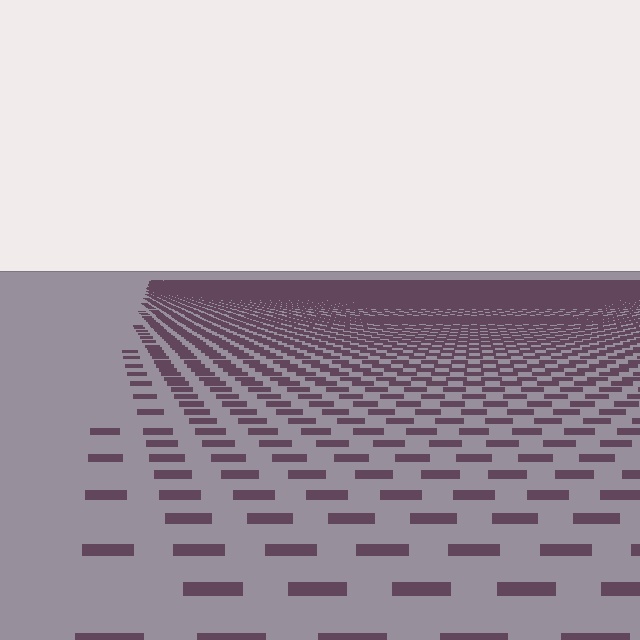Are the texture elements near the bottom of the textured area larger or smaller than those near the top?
Larger. Near the bottom, elements are closer to the viewer and appear at a bigger on-screen size.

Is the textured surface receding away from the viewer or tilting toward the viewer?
The surface is receding away from the viewer. Texture elements get smaller and denser toward the top.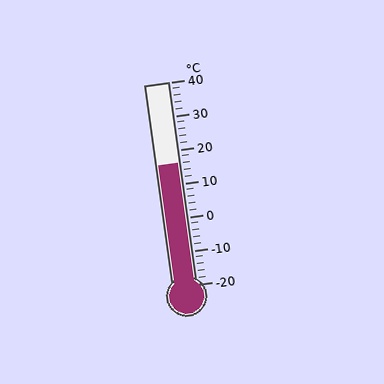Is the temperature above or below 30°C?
The temperature is below 30°C.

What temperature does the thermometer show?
The thermometer shows approximately 16°C.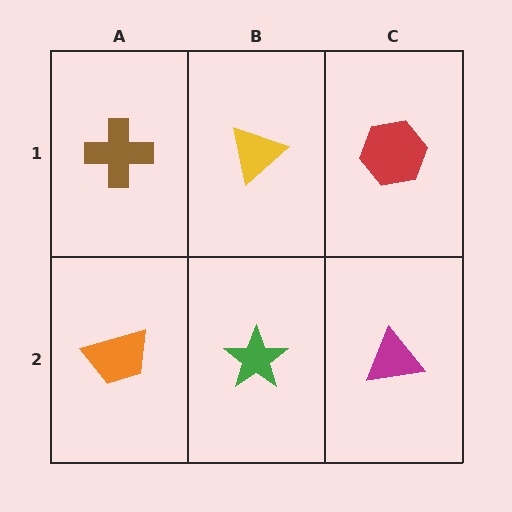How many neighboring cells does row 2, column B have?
3.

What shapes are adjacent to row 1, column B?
A green star (row 2, column B), a brown cross (row 1, column A), a red hexagon (row 1, column C).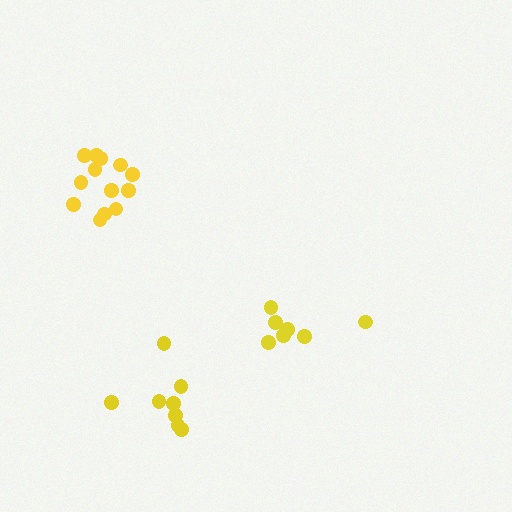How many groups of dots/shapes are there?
There are 3 groups.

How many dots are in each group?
Group 1: 7 dots, Group 2: 13 dots, Group 3: 8 dots (28 total).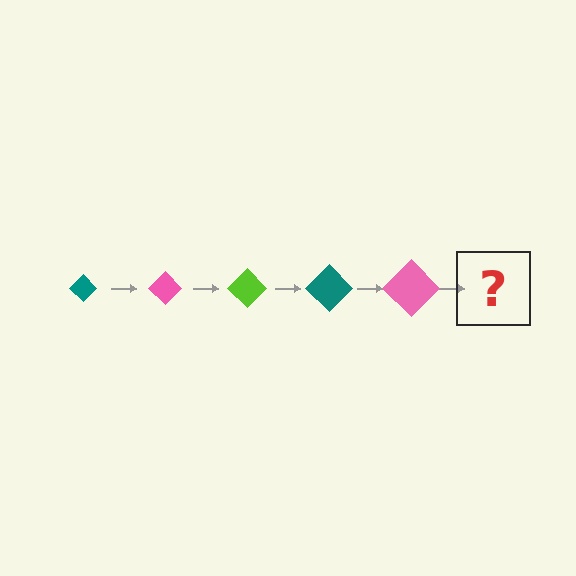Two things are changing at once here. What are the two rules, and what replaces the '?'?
The two rules are that the diamond grows larger each step and the color cycles through teal, pink, and lime. The '?' should be a lime diamond, larger than the previous one.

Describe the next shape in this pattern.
It should be a lime diamond, larger than the previous one.